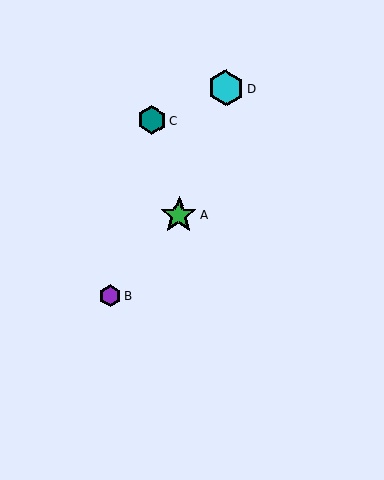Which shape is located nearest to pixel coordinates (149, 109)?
The teal hexagon (labeled C) at (152, 120) is nearest to that location.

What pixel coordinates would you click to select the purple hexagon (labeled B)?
Click at (110, 296) to select the purple hexagon B.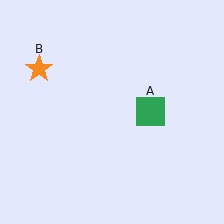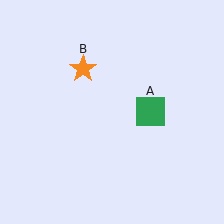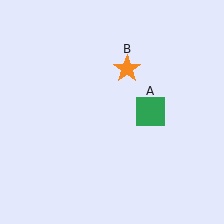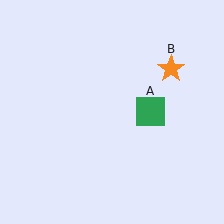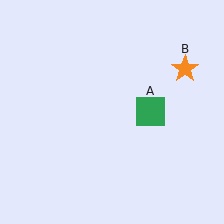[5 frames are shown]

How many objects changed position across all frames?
1 object changed position: orange star (object B).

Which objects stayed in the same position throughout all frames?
Green square (object A) remained stationary.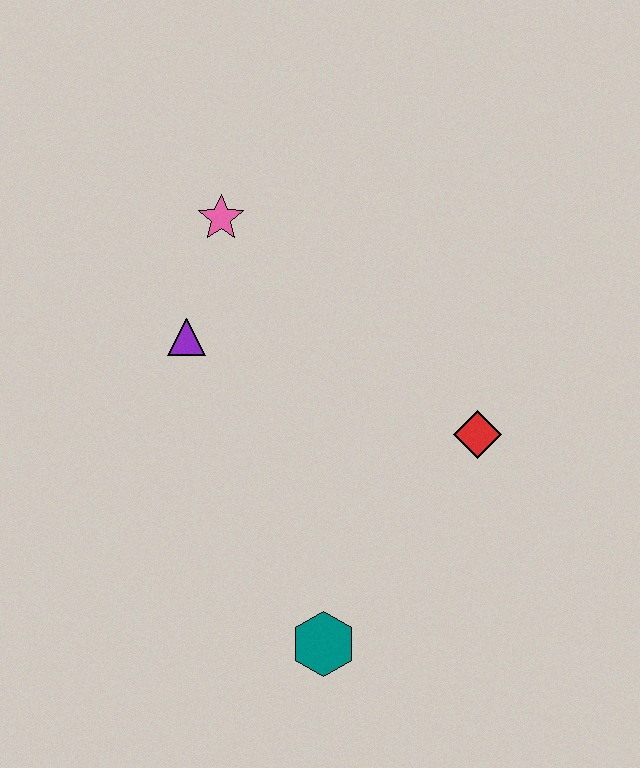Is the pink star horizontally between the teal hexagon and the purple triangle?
Yes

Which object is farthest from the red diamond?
The pink star is farthest from the red diamond.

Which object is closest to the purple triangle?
The pink star is closest to the purple triangle.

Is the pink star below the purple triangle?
No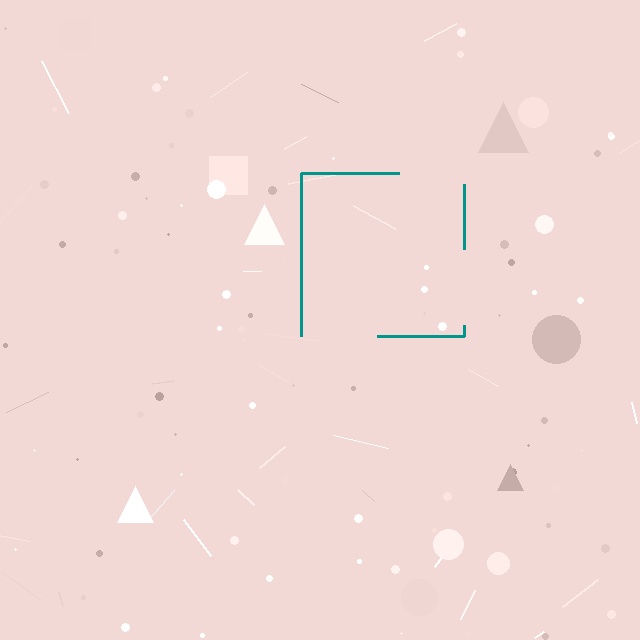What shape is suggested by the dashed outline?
The dashed outline suggests a square.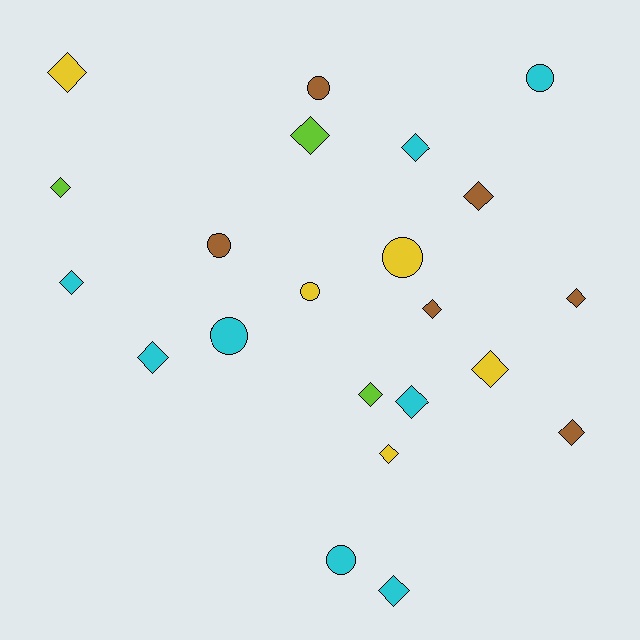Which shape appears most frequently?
Diamond, with 15 objects.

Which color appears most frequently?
Cyan, with 8 objects.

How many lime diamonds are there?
There are 3 lime diamonds.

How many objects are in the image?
There are 22 objects.